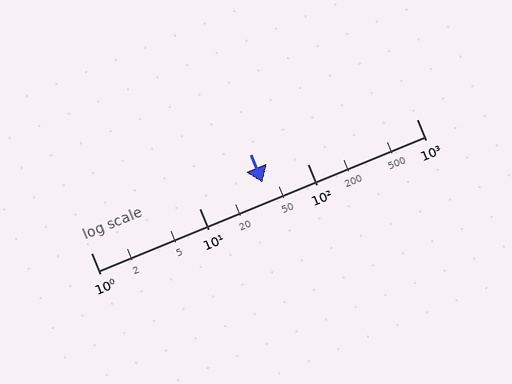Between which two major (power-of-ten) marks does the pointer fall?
The pointer is between 10 and 100.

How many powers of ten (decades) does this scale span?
The scale spans 3 decades, from 1 to 1000.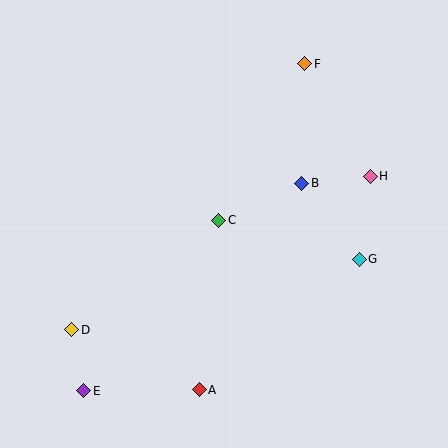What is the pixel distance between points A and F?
The distance between A and F is 342 pixels.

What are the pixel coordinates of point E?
Point E is at (84, 391).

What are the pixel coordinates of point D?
Point D is at (72, 330).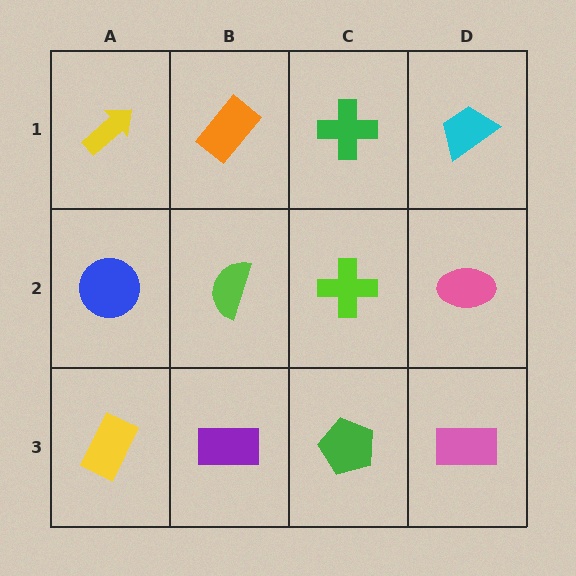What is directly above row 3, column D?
A pink ellipse.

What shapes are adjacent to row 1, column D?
A pink ellipse (row 2, column D), a green cross (row 1, column C).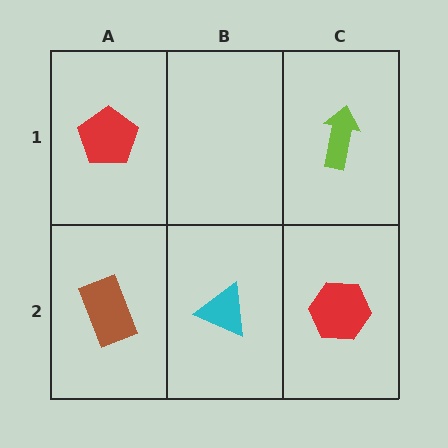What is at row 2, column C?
A red hexagon.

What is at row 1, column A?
A red pentagon.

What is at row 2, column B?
A cyan triangle.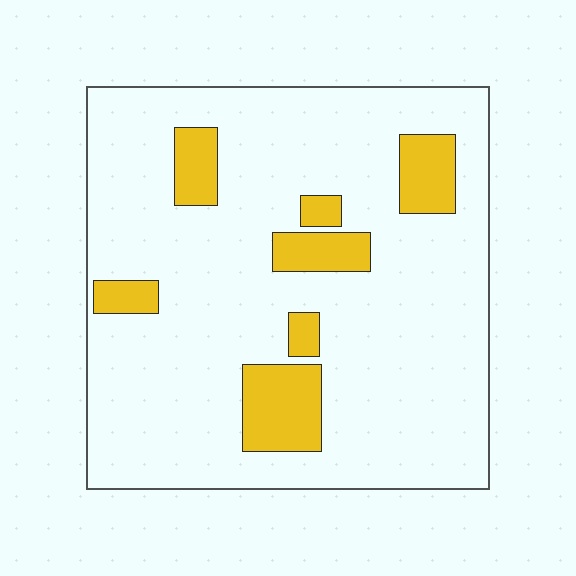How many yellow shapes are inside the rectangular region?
7.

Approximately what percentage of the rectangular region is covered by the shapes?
Approximately 15%.